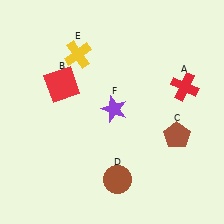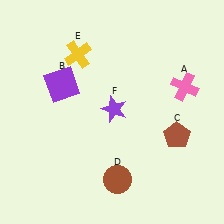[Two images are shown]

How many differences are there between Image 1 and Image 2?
There are 2 differences between the two images.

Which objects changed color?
A changed from red to pink. B changed from red to purple.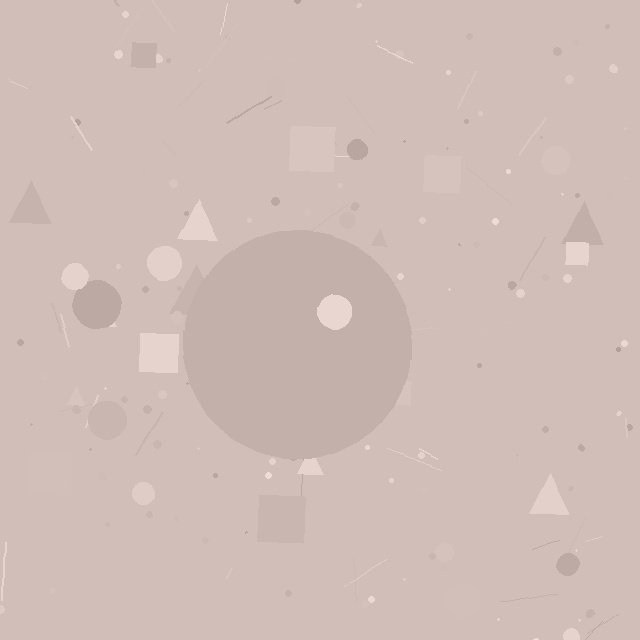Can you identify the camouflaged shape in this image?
The camouflaged shape is a circle.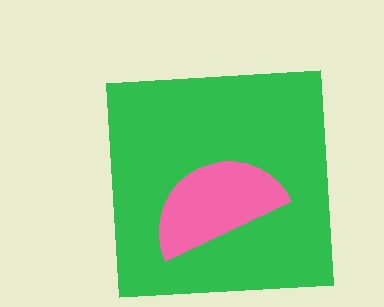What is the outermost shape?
The green square.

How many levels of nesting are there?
2.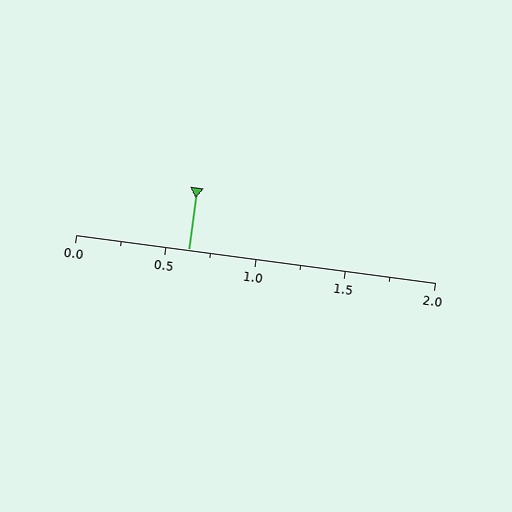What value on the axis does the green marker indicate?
The marker indicates approximately 0.62.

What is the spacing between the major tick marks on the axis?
The major ticks are spaced 0.5 apart.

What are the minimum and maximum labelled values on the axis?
The axis runs from 0.0 to 2.0.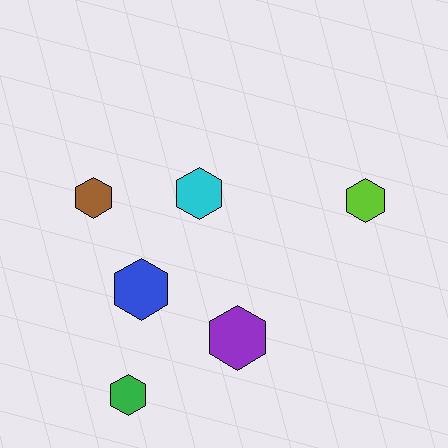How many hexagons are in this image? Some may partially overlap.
There are 6 hexagons.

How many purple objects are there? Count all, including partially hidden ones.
There is 1 purple object.